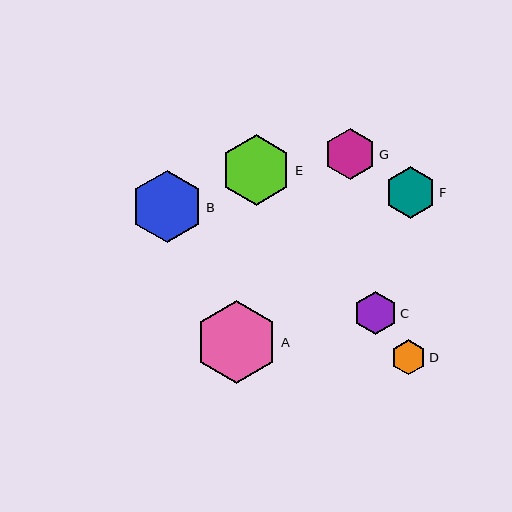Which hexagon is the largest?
Hexagon A is the largest with a size of approximately 83 pixels.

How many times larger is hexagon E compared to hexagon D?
Hexagon E is approximately 2.0 times the size of hexagon D.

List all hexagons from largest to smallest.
From largest to smallest: A, B, E, G, F, C, D.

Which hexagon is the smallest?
Hexagon D is the smallest with a size of approximately 35 pixels.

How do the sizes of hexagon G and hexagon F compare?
Hexagon G and hexagon F are approximately the same size.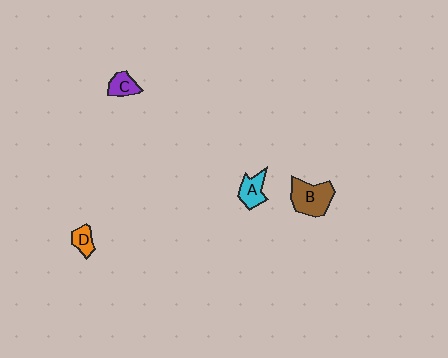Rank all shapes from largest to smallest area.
From largest to smallest: B (brown), A (cyan), C (purple), D (orange).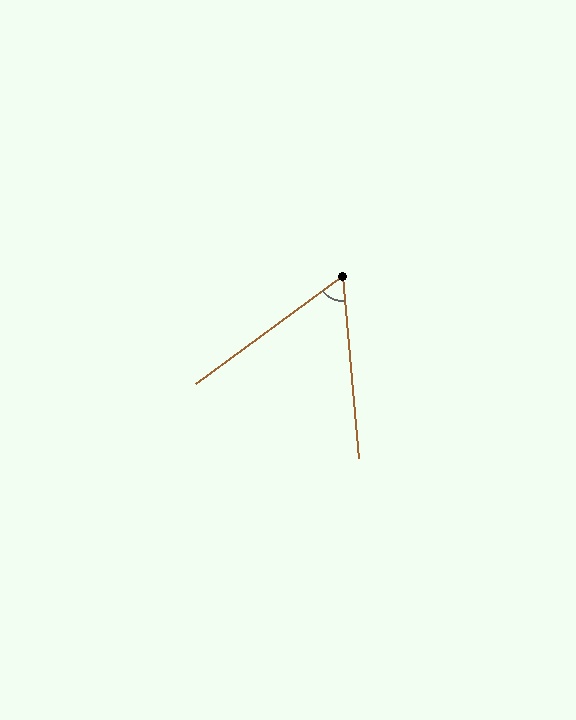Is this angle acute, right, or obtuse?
It is acute.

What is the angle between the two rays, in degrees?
Approximately 58 degrees.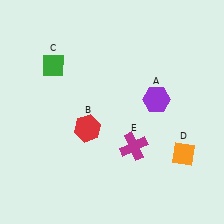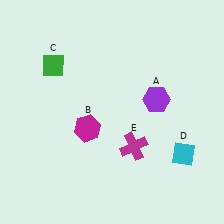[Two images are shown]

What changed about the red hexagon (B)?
In Image 1, B is red. In Image 2, it changed to magenta.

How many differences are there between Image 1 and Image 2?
There are 2 differences between the two images.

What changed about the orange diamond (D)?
In Image 1, D is orange. In Image 2, it changed to cyan.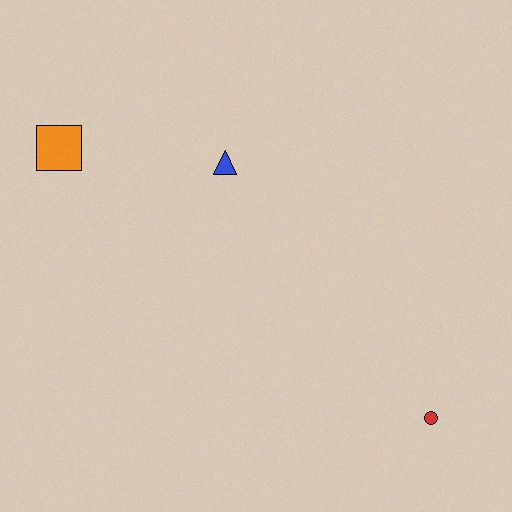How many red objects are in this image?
There is 1 red object.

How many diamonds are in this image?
There are no diamonds.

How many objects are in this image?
There are 3 objects.